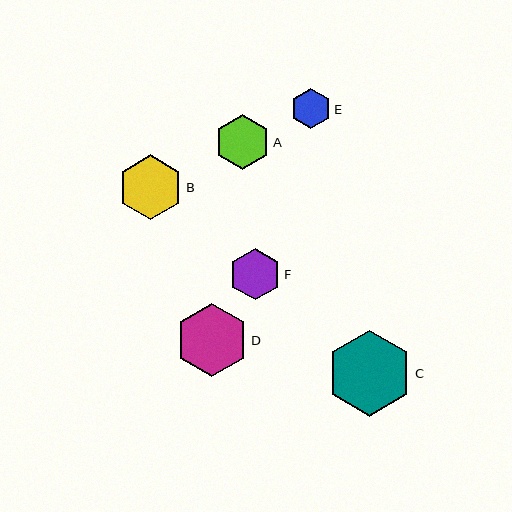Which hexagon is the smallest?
Hexagon E is the smallest with a size of approximately 40 pixels.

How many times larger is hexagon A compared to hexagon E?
Hexagon A is approximately 1.4 times the size of hexagon E.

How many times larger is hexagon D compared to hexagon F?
Hexagon D is approximately 1.4 times the size of hexagon F.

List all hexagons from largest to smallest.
From largest to smallest: C, D, B, A, F, E.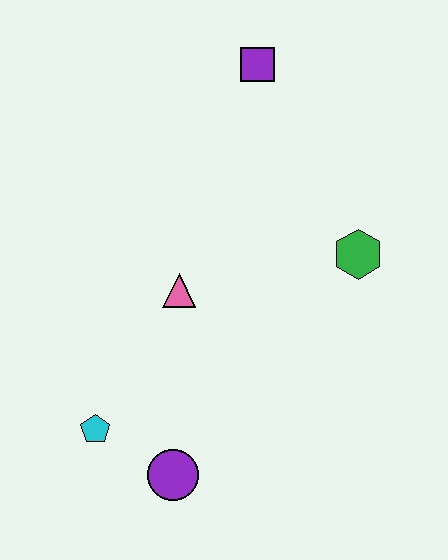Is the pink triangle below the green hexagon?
Yes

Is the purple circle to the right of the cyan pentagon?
Yes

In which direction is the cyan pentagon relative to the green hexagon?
The cyan pentagon is to the left of the green hexagon.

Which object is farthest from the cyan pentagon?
The purple square is farthest from the cyan pentagon.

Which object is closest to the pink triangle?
The cyan pentagon is closest to the pink triangle.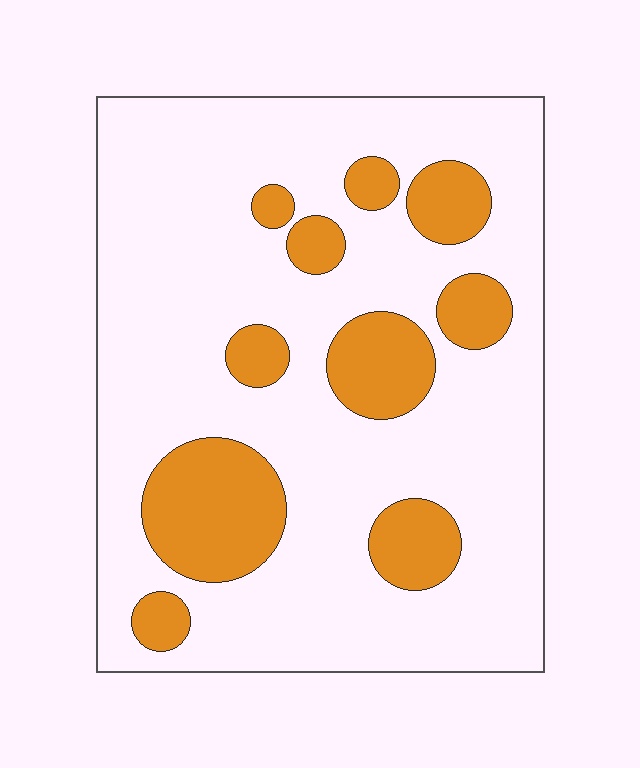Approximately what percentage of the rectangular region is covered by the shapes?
Approximately 20%.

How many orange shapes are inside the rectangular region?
10.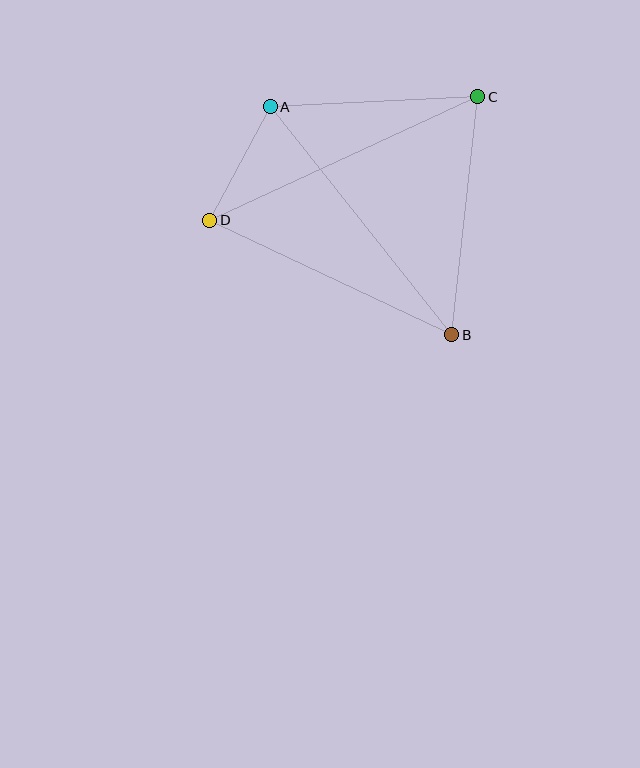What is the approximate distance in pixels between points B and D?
The distance between B and D is approximately 267 pixels.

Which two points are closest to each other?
Points A and D are closest to each other.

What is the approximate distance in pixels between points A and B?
The distance between A and B is approximately 291 pixels.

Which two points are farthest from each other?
Points C and D are farthest from each other.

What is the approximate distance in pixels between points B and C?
The distance between B and C is approximately 239 pixels.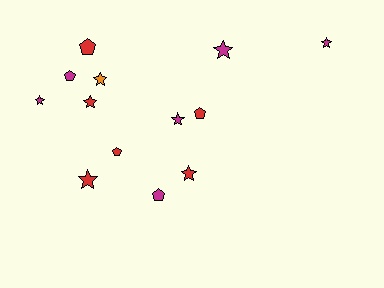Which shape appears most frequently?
Star, with 8 objects.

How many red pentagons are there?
There are 3 red pentagons.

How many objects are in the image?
There are 13 objects.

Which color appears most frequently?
Magenta, with 6 objects.